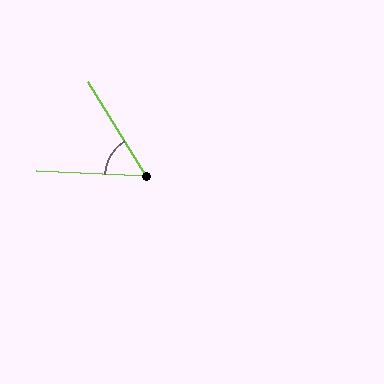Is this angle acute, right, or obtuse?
It is acute.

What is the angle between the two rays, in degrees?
Approximately 56 degrees.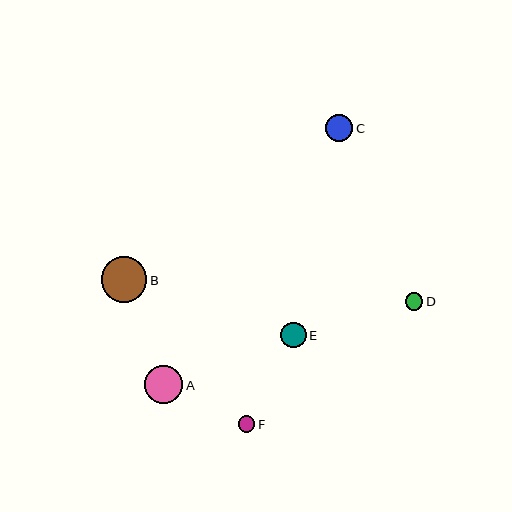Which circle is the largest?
Circle B is the largest with a size of approximately 46 pixels.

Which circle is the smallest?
Circle F is the smallest with a size of approximately 16 pixels.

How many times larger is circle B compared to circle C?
Circle B is approximately 1.7 times the size of circle C.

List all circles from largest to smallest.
From largest to smallest: B, A, C, E, D, F.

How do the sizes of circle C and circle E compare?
Circle C and circle E are approximately the same size.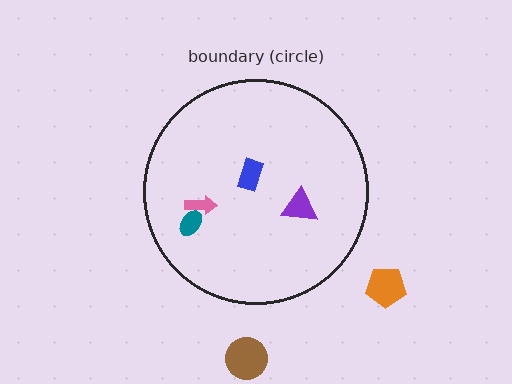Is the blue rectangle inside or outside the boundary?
Inside.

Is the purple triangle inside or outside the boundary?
Inside.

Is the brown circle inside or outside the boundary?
Outside.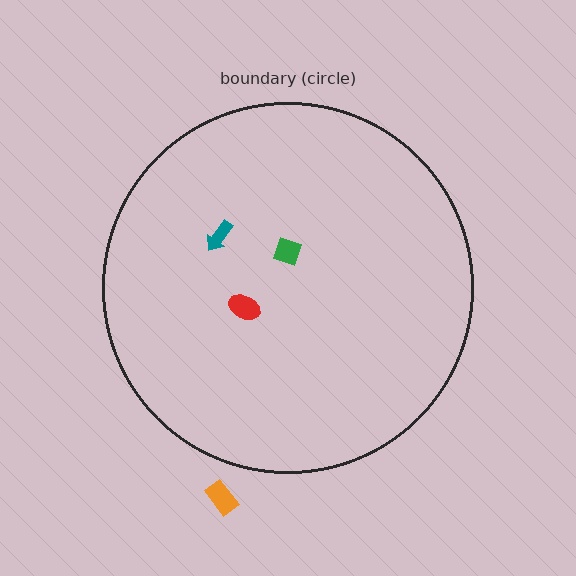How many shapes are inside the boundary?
3 inside, 1 outside.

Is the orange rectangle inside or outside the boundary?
Outside.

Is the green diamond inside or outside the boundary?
Inside.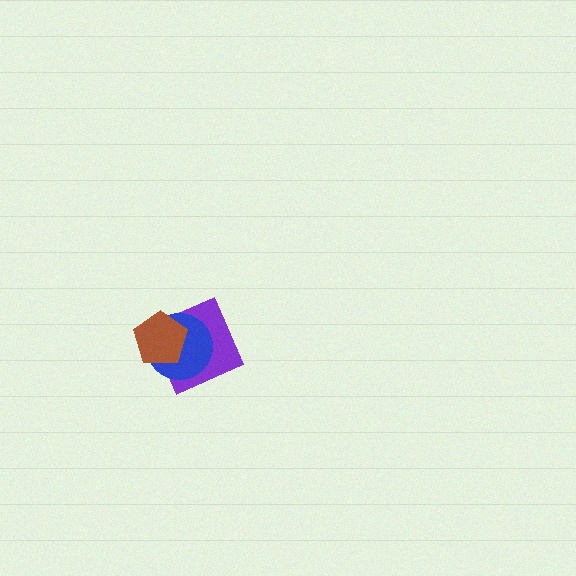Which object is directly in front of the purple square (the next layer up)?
The blue circle is directly in front of the purple square.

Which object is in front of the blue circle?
The brown pentagon is in front of the blue circle.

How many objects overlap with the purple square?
2 objects overlap with the purple square.